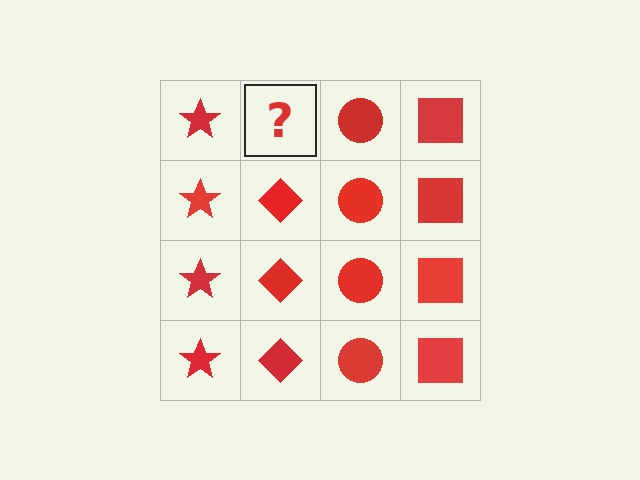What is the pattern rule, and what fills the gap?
The rule is that each column has a consistent shape. The gap should be filled with a red diamond.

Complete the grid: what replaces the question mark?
The question mark should be replaced with a red diamond.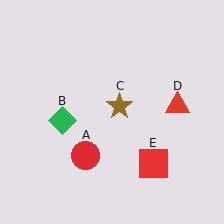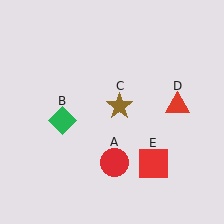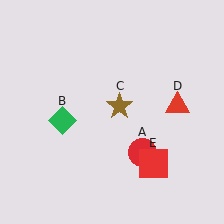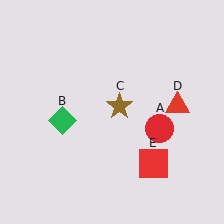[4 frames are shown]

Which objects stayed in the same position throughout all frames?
Green diamond (object B) and brown star (object C) and red triangle (object D) and red square (object E) remained stationary.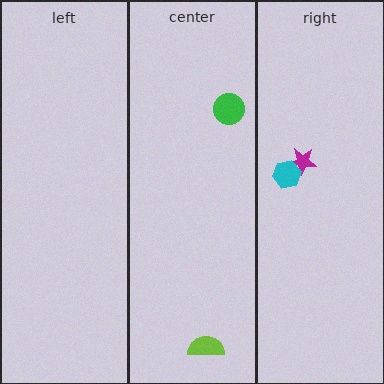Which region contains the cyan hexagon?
The right region.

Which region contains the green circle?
The center region.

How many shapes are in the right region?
2.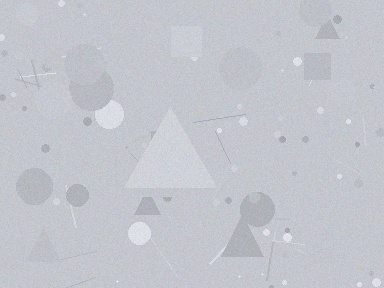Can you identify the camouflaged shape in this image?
The camouflaged shape is a triangle.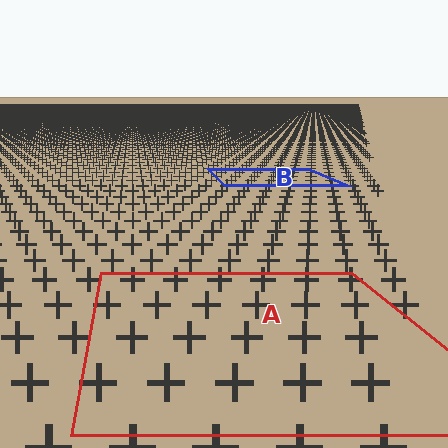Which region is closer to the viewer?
Region A is closer. The texture elements there are larger and more spread out.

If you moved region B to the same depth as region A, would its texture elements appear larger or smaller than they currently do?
They would appear larger. At a closer depth, the same texture elements are projected at a bigger on-screen size.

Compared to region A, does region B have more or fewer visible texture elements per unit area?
Region B has more texture elements per unit area — they are packed more densely because it is farther away.